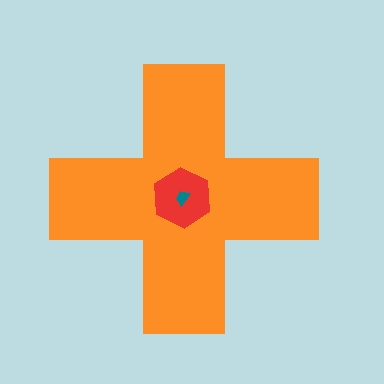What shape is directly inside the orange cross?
The red hexagon.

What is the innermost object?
The teal trapezoid.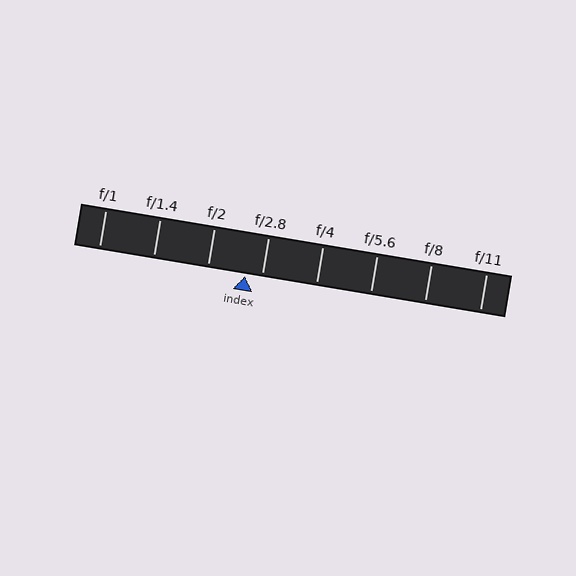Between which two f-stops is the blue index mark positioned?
The index mark is between f/2 and f/2.8.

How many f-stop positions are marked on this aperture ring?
There are 8 f-stop positions marked.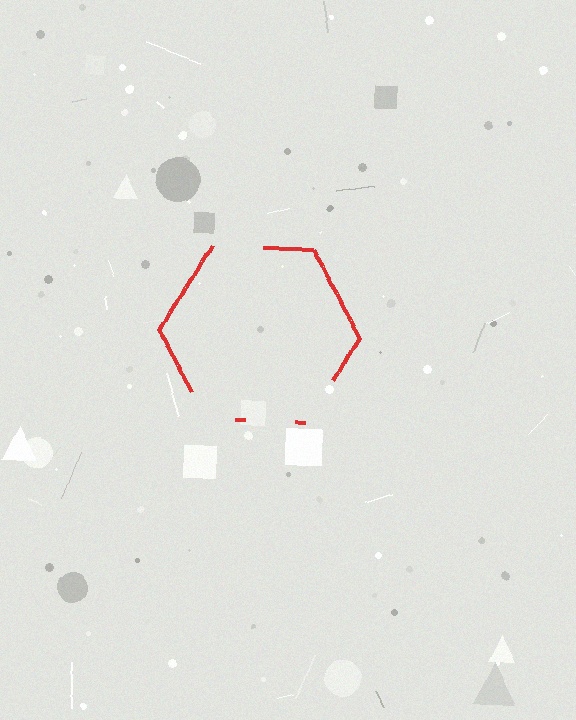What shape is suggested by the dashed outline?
The dashed outline suggests a hexagon.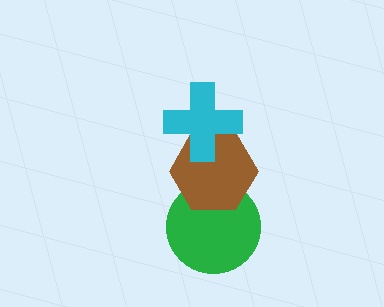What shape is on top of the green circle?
The brown hexagon is on top of the green circle.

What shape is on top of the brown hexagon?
The cyan cross is on top of the brown hexagon.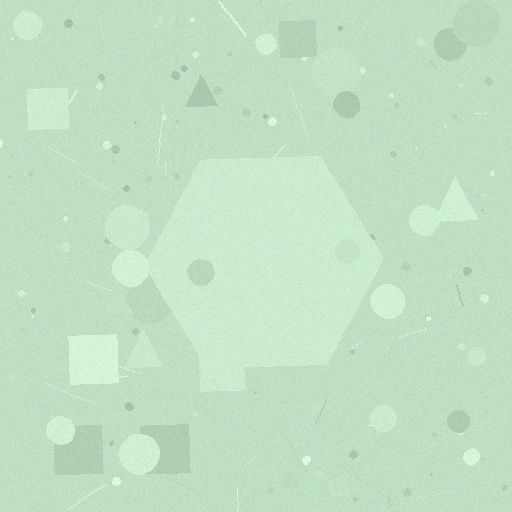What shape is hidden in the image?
A hexagon is hidden in the image.